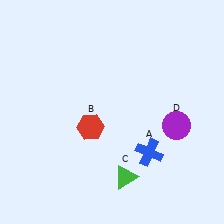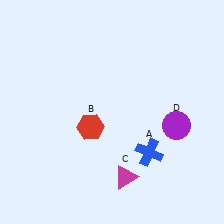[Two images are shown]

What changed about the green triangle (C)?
In Image 1, C is green. In Image 2, it changed to magenta.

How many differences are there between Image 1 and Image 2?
There is 1 difference between the two images.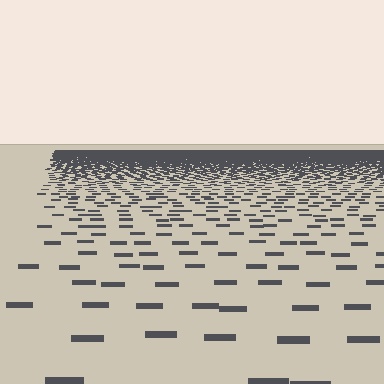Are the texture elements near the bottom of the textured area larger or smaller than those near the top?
Larger. Near the bottom, elements are closer to the viewer and appear at a bigger on-screen size.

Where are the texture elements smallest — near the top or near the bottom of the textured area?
Near the top.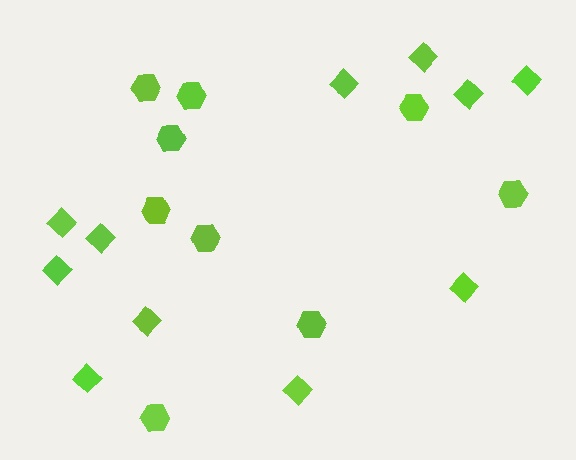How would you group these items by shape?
There are 2 groups: one group of hexagons (9) and one group of diamonds (11).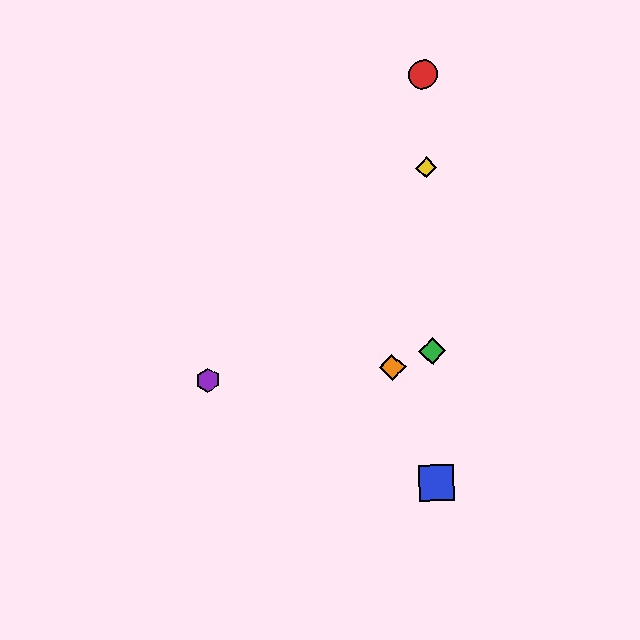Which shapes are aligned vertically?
The red circle, the blue square, the green diamond, the yellow diamond are aligned vertically.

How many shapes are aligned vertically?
4 shapes (the red circle, the blue square, the green diamond, the yellow diamond) are aligned vertically.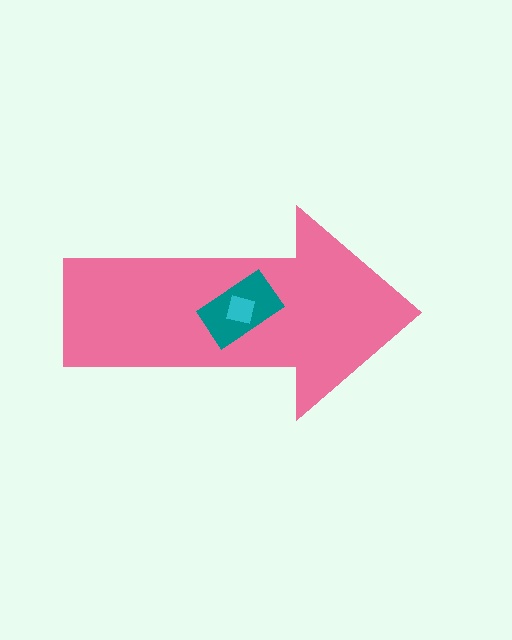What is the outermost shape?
The pink arrow.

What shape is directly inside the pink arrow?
The teal rectangle.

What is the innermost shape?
The cyan square.